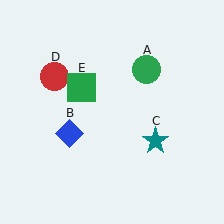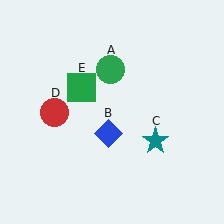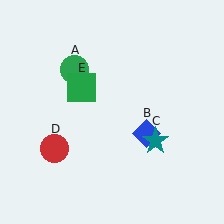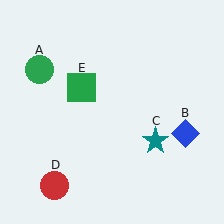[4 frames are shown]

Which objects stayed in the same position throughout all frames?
Teal star (object C) and green square (object E) remained stationary.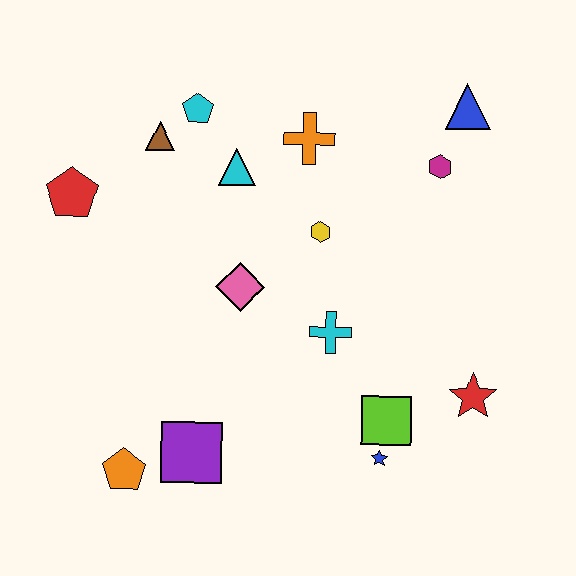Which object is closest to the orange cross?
The cyan triangle is closest to the orange cross.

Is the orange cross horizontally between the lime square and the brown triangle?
Yes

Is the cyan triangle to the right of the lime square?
No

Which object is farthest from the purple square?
The blue triangle is farthest from the purple square.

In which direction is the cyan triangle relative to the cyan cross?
The cyan triangle is above the cyan cross.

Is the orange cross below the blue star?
No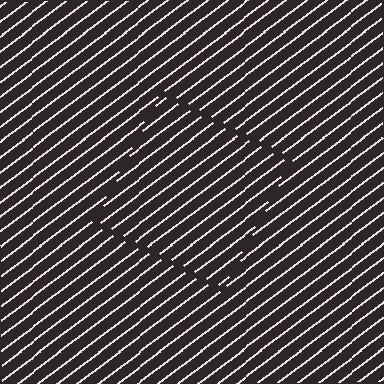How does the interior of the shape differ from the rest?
The interior of the shape contains the same grating, shifted by half a period — the contour is defined by the phase discontinuity where line-ends from the inner and outer gratings abut.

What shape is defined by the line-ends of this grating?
An illusory square. The interior of the shape contains the same grating, shifted by half a period — the contour is defined by the phase discontinuity where line-ends from the inner and outer gratings abut.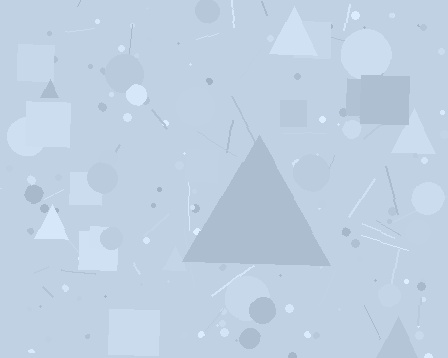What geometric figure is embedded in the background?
A triangle is embedded in the background.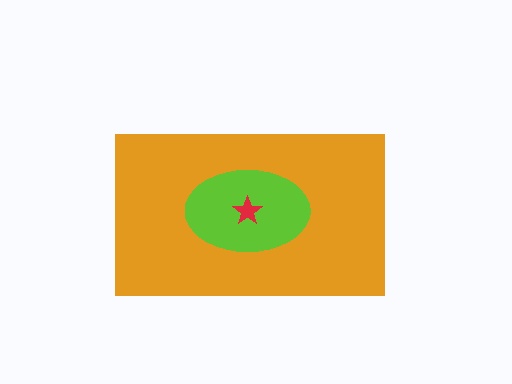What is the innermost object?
The red star.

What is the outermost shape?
The orange rectangle.